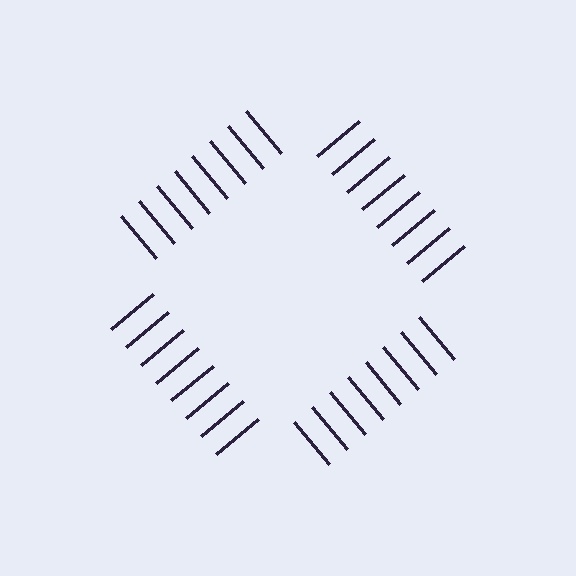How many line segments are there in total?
32 — 8 along each of the 4 edges.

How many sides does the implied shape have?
4 sides — the line-ends trace a square.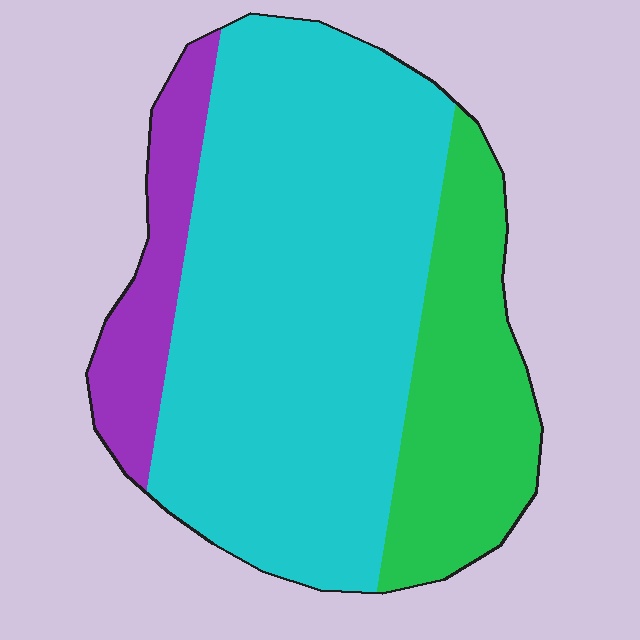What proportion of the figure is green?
Green takes up about one quarter (1/4) of the figure.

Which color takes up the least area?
Purple, at roughly 10%.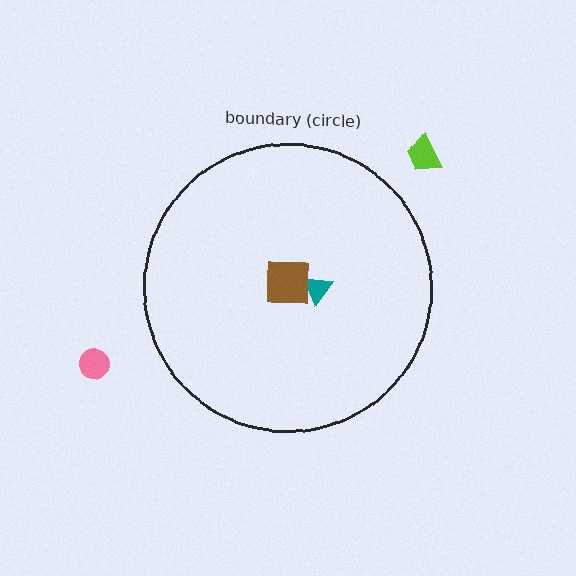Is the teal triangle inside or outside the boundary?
Inside.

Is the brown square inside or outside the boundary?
Inside.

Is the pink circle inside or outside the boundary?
Outside.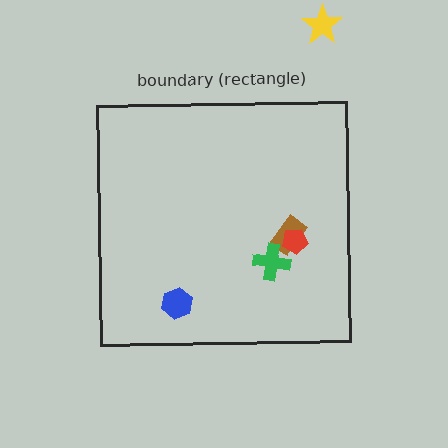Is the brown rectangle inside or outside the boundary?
Inside.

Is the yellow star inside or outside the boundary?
Outside.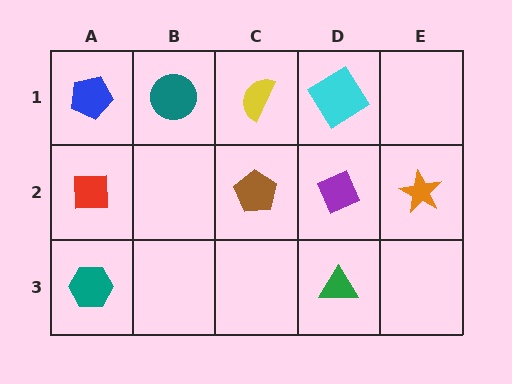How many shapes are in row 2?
4 shapes.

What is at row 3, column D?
A green triangle.